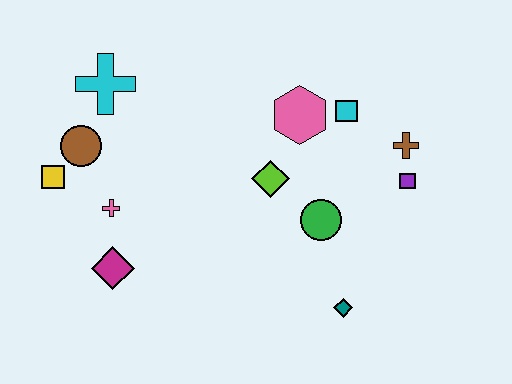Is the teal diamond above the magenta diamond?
No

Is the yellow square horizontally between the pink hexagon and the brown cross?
No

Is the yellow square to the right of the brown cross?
No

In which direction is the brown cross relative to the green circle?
The brown cross is to the right of the green circle.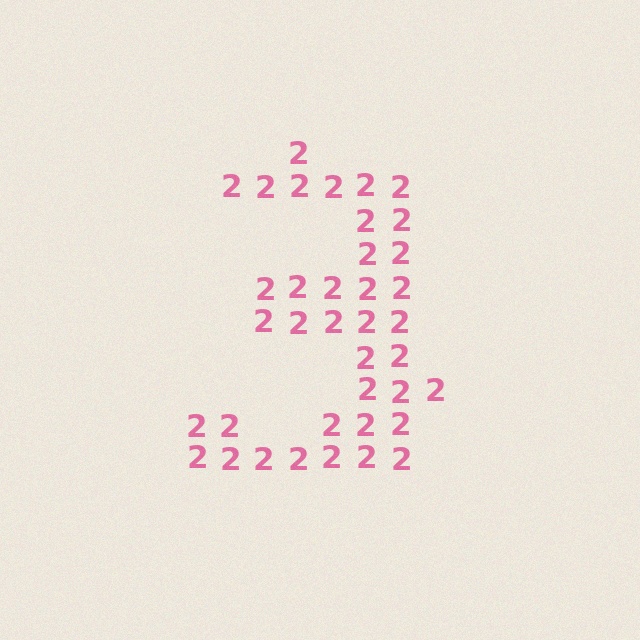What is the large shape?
The large shape is the digit 3.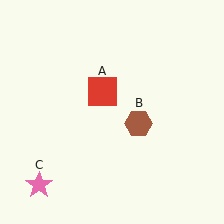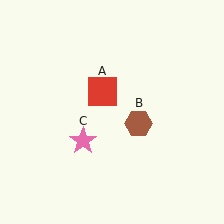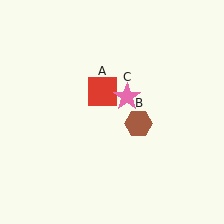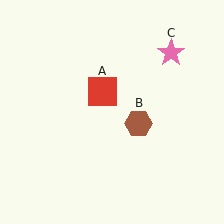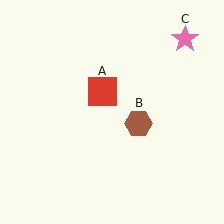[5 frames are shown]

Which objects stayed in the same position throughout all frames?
Red square (object A) and brown hexagon (object B) remained stationary.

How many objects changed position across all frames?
1 object changed position: pink star (object C).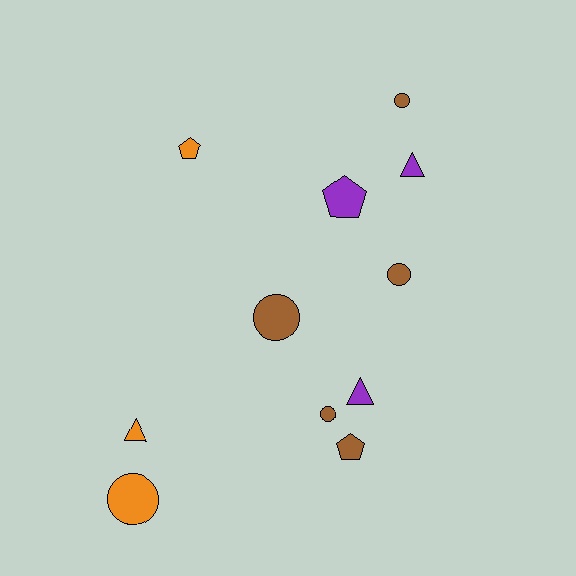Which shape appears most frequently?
Circle, with 5 objects.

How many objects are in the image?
There are 11 objects.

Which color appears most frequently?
Brown, with 5 objects.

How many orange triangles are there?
There is 1 orange triangle.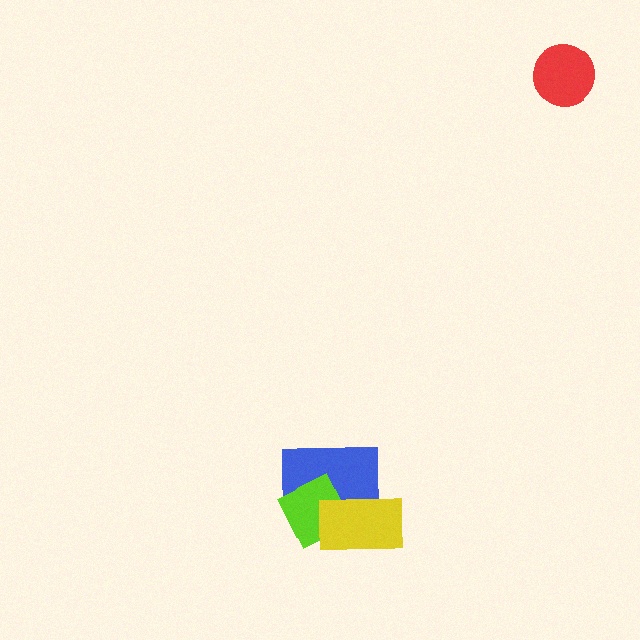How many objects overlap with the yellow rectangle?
2 objects overlap with the yellow rectangle.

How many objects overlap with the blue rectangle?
2 objects overlap with the blue rectangle.